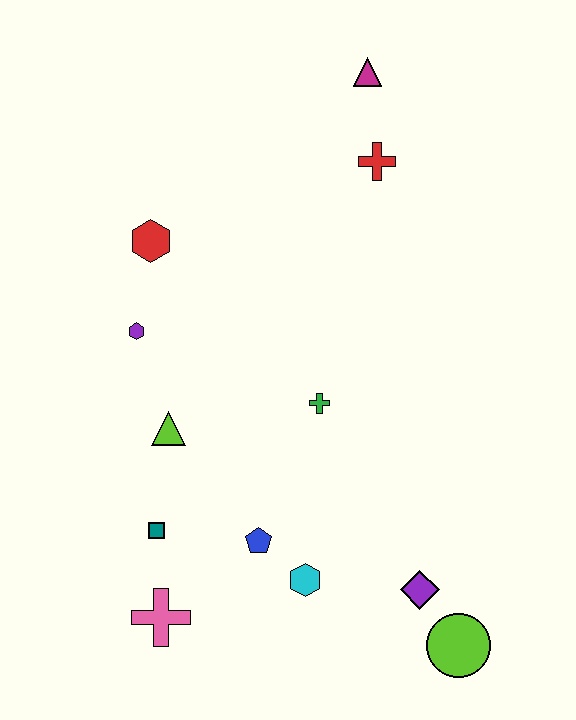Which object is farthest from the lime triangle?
The magenta triangle is farthest from the lime triangle.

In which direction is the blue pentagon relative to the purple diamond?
The blue pentagon is to the left of the purple diamond.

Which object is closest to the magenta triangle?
The red cross is closest to the magenta triangle.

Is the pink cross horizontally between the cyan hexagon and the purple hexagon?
Yes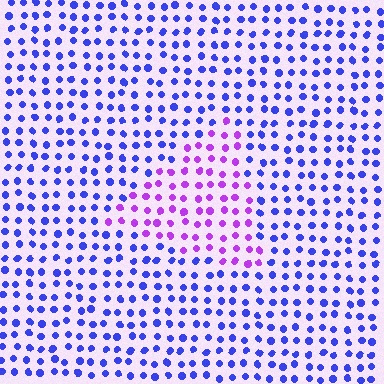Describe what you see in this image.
The image is filled with small blue elements in a uniform arrangement. A triangle-shaped region is visible where the elements are tinted to a slightly different hue, forming a subtle color boundary.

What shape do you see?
I see a triangle.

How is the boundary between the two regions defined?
The boundary is defined purely by a slight shift in hue (about 48 degrees). Spacing, size, and orientation are identical on both sides.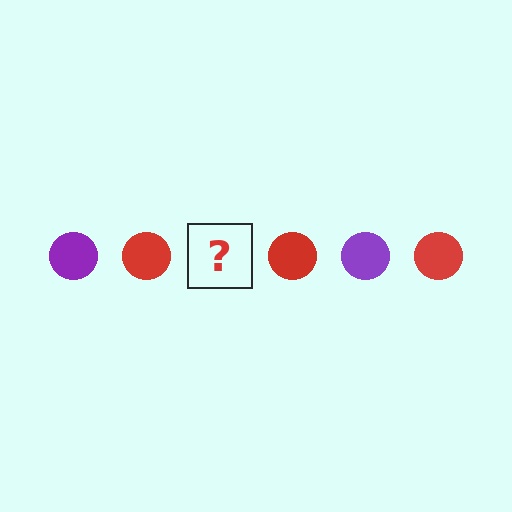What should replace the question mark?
The question mark should be replaced with a purple circle.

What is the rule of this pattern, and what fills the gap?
The rule is that the pattern cycles through purple, red circles. The gap should be filled with a purple circle.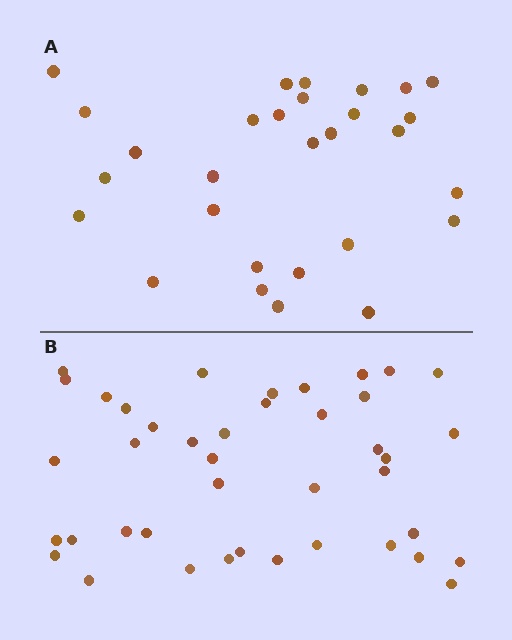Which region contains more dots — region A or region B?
Region B (the bottom region) has more dots.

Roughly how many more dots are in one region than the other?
Region B has roughly 12 or so more dots than region A.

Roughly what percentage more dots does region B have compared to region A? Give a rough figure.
About 40% more.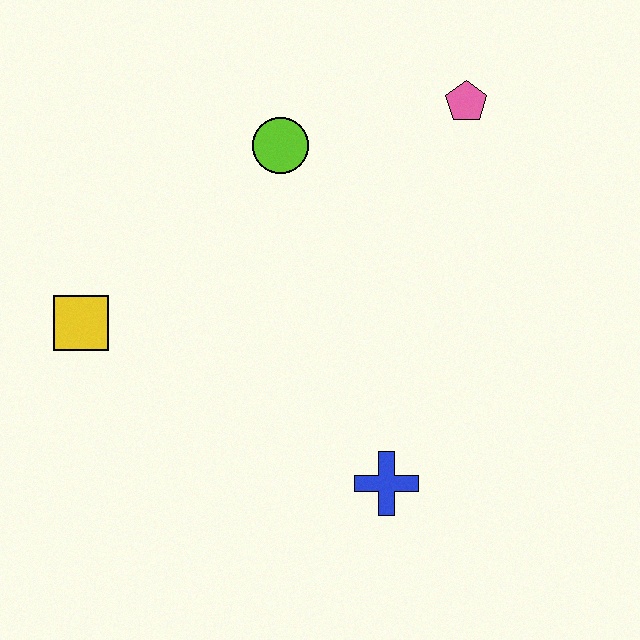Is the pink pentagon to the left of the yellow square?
No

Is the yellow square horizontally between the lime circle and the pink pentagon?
No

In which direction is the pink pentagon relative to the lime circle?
The pink pentagon is to the right of the lime circle.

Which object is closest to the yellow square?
The lime circle is closest to the yellow square.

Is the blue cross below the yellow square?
Yes